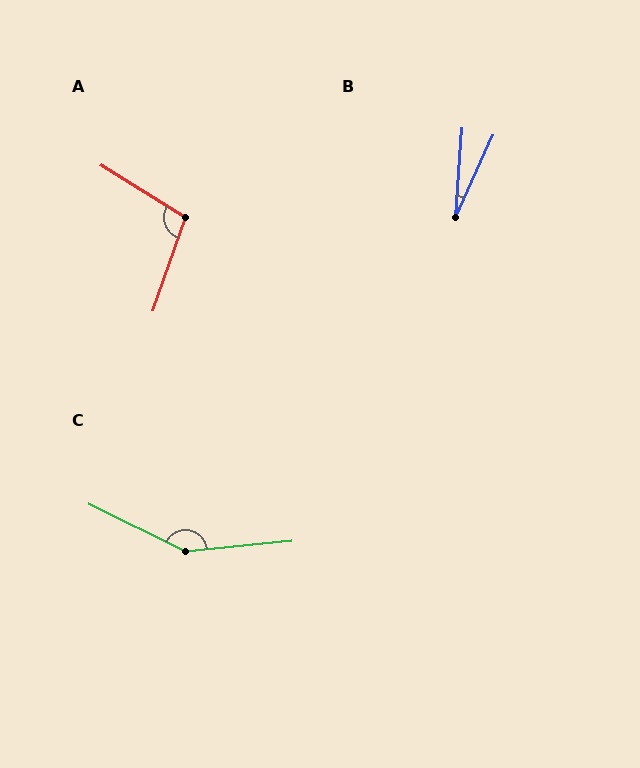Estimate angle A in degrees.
Approximately 103 degrees.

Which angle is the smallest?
B, at approximately 20 degrees.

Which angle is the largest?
C, at approximately 149 degrees.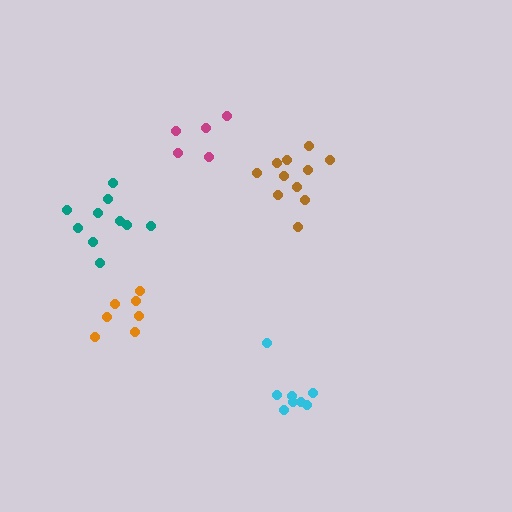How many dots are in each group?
Group 1: 7 dots, Group 2: 5 dots, Group 3: 11 dots, Group 4: 8 dots, Group 5: 10 dots (41 total).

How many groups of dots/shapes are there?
There are 5 groups.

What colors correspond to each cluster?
The clusters are colored: orange, magenta, brown, cyan, teal.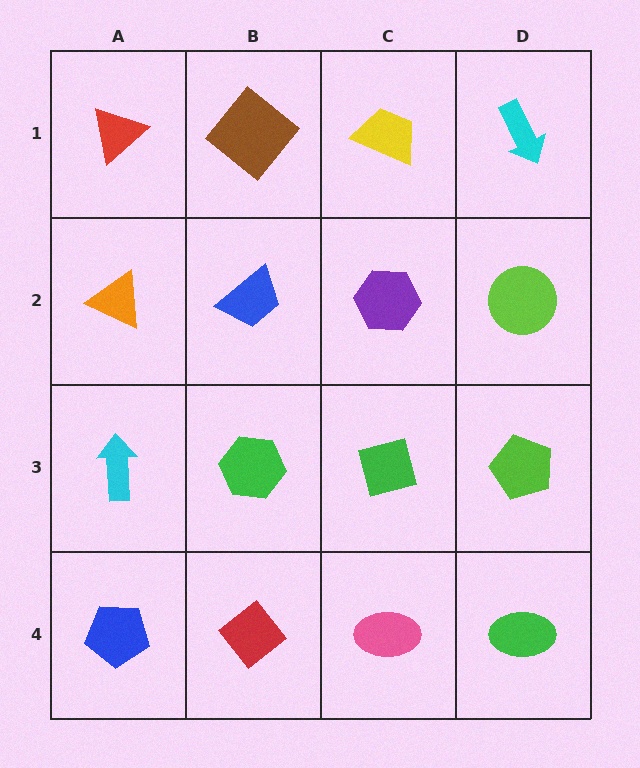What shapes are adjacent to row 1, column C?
A purple hexagon (row 2, column C), a brown diamond (row 1, column B), a cyan arrow (row 1, column D).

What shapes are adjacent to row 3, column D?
A lime circle (row 2, column D), a green ellipse (row 4, column D), a green square (row 3, column C).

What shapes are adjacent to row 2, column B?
A brown diamond (row 1, column B), a green hexagon (row 3, column B), an orange triangle (row 2, column A), a purple hexagon (row 2, column C).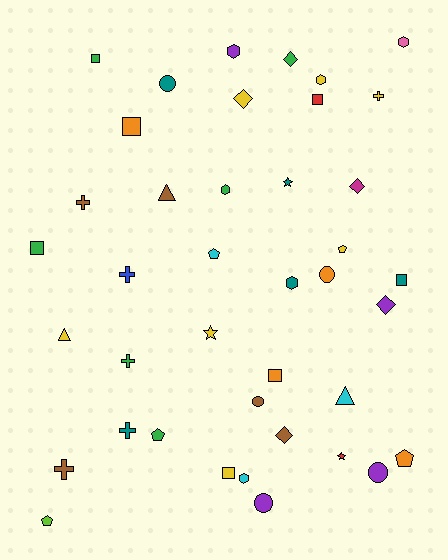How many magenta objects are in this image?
There is 1 magenta object.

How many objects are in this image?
There are 40 objects.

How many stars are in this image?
There are 3 stars.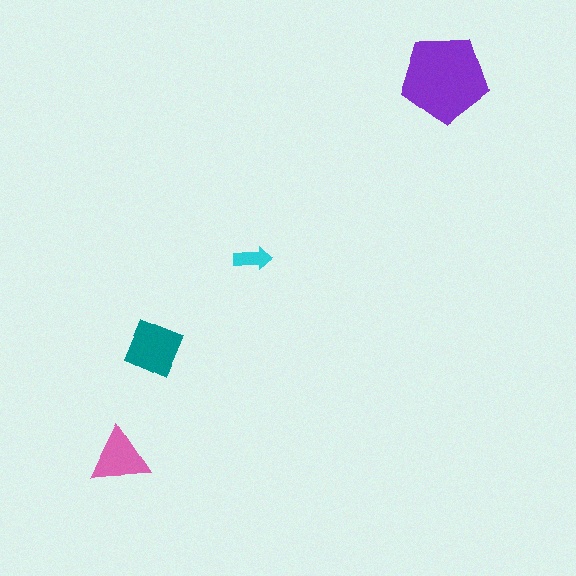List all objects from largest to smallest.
The purple pentagon, the teal diamond, the pink triangle, the cyan arrow.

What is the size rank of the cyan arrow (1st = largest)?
4th.